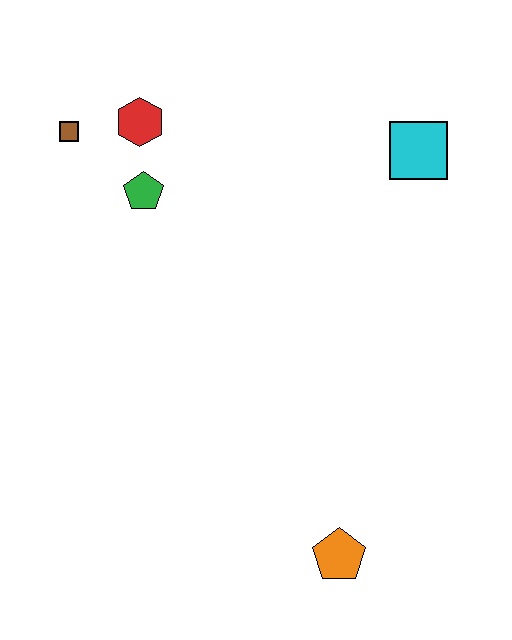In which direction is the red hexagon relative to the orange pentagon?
The red hexagon is above the orange pentagon.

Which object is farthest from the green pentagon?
The orange pentagon is farthest from the green pentagon.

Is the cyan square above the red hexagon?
No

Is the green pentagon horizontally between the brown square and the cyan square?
Yes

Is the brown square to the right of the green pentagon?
No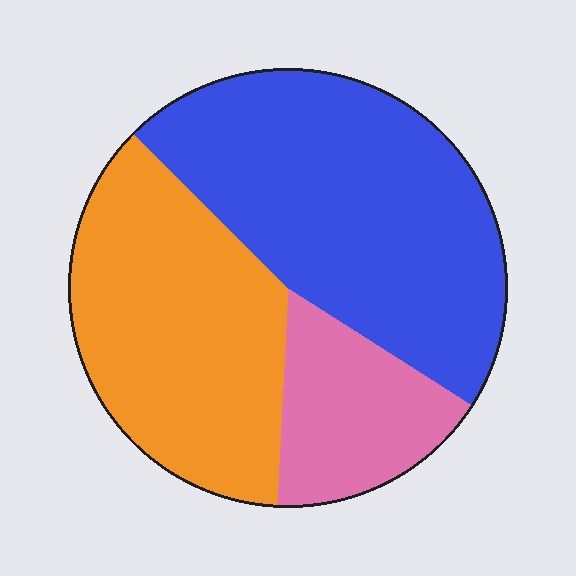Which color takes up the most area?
Blue, at roughly 45%.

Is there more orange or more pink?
Orange.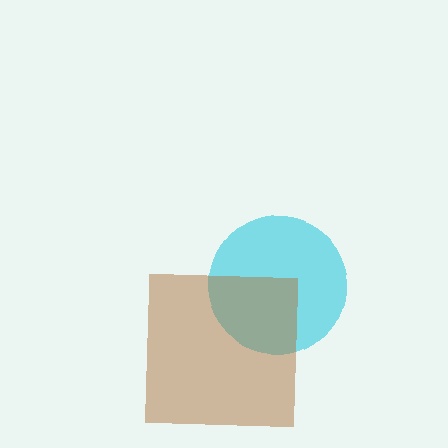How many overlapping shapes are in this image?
There are 2 overlapping shapes in the image.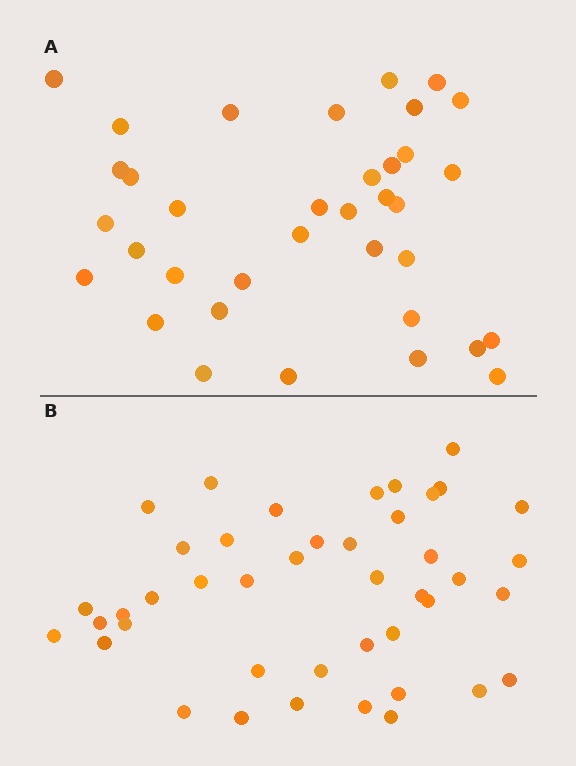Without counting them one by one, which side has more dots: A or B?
Region B (the bottom region) has more dots.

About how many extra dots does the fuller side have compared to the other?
Region B has roughly 8 or so more dots than region A.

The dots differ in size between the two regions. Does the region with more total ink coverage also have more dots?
No. Region A has more total ink coverage because its dots are larger, but region B actually contains more individual dots. Total area can be misleading — the number of items is what matters here.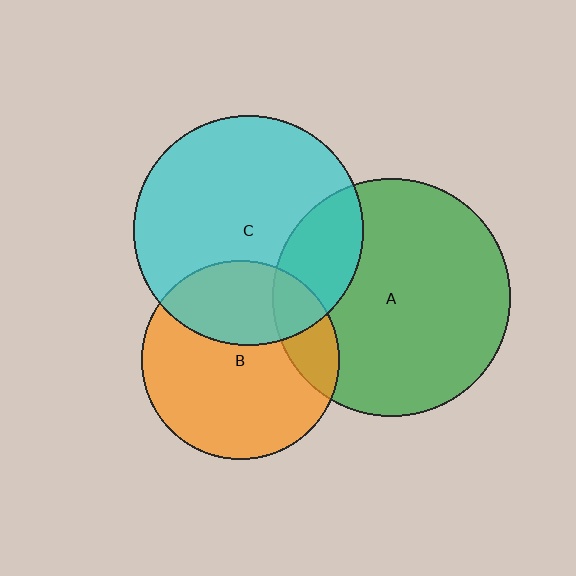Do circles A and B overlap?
Yes.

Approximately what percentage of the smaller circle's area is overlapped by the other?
Approximately 15%.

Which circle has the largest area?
Circle A (green).